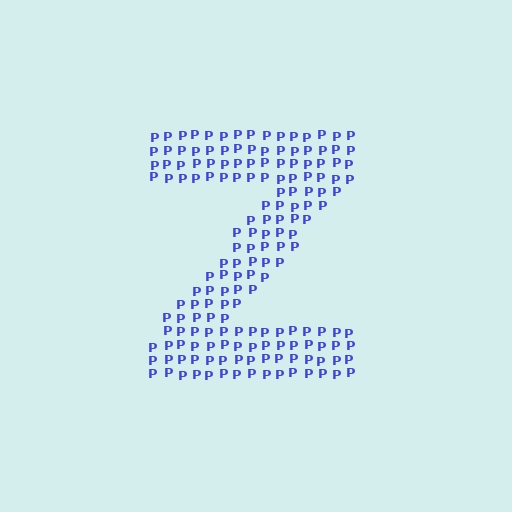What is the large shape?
The large shape is the letter Z.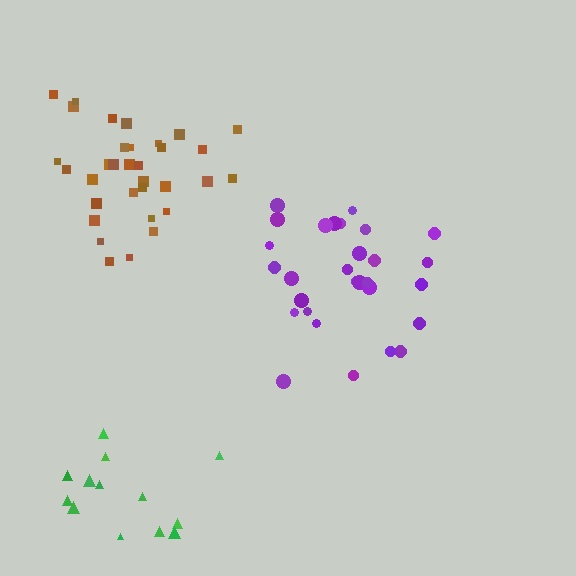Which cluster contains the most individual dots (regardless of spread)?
Brown (33).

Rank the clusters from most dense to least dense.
brown, purple, green.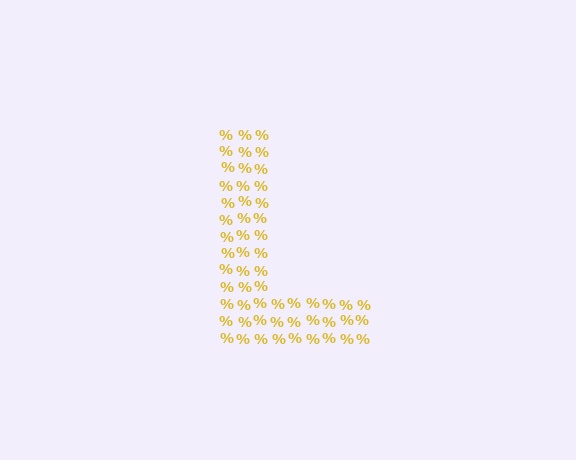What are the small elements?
The small elements are percent signs.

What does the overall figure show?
The overall figure shows the letter L.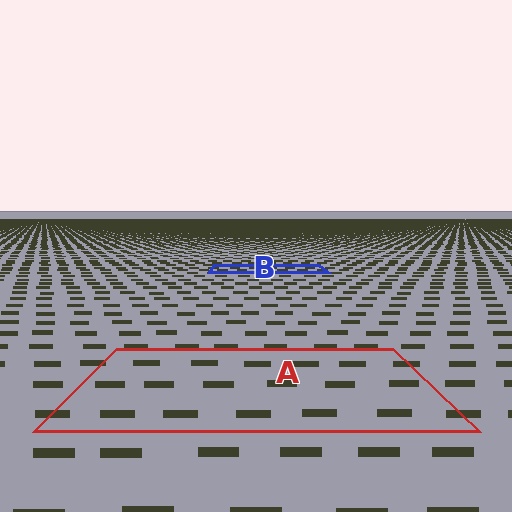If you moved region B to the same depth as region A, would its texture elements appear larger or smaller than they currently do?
They would appear larger. At a closer depth, the same texture elements are projected at a bigger on-screen size.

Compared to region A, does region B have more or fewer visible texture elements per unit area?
Region B has more texture elements per unit area — they are packed more densely because it is farther away.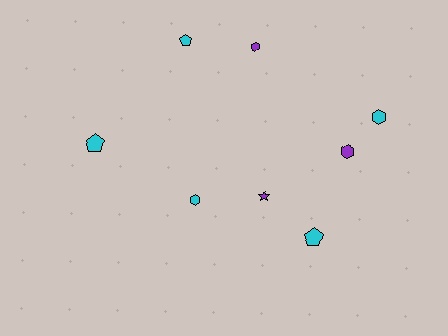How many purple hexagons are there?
There are 2 purple hexagons.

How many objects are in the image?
There are 8 objects.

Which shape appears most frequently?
Hexagon, with 4 objects.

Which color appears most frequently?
Cyan, with 5 objects.